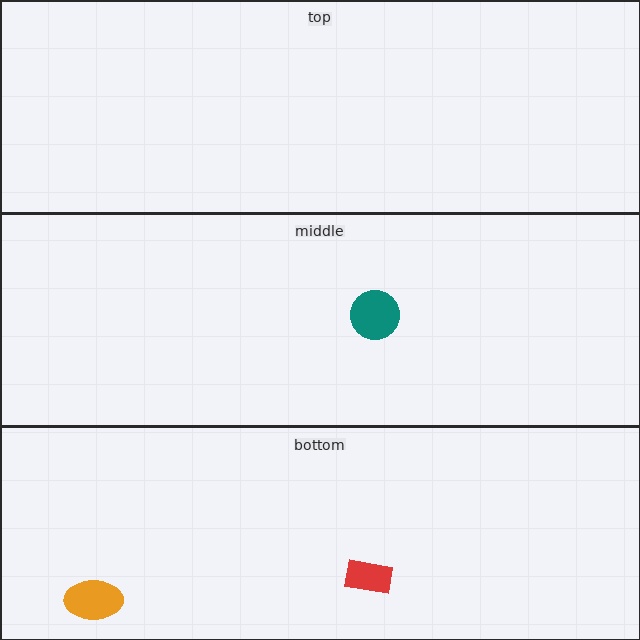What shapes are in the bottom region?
The orange ellipse, the red rectangle.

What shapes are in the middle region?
The teal circle.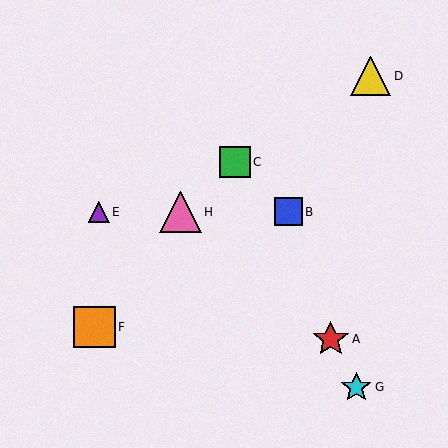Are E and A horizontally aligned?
No, E is at y≈212 and A is at y≈339.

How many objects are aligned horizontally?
3 objects (B, E, H) are aligned horizontally.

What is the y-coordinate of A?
Object A is at y≈339.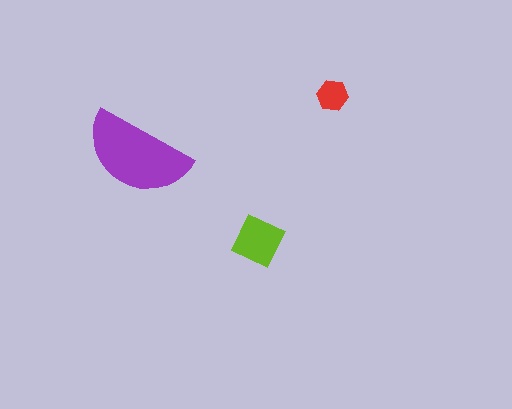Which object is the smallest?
The red hexagon.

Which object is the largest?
The purple semicircle.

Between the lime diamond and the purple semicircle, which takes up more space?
The purple semicircle.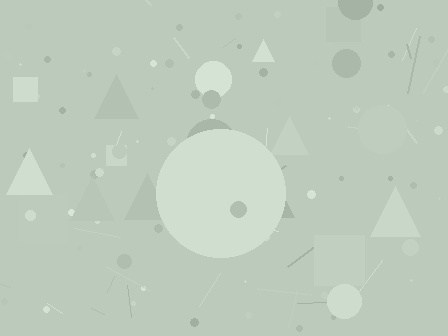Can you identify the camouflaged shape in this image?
The camouflaged shape is a circle.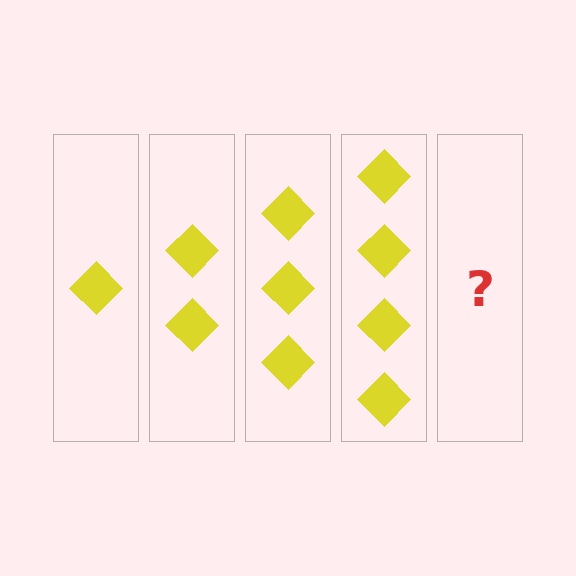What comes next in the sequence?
The next element should be 5 diamonds.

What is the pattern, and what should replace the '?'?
The pattern is that each step adds one more diamond. The '?' should be 5 diamonds.